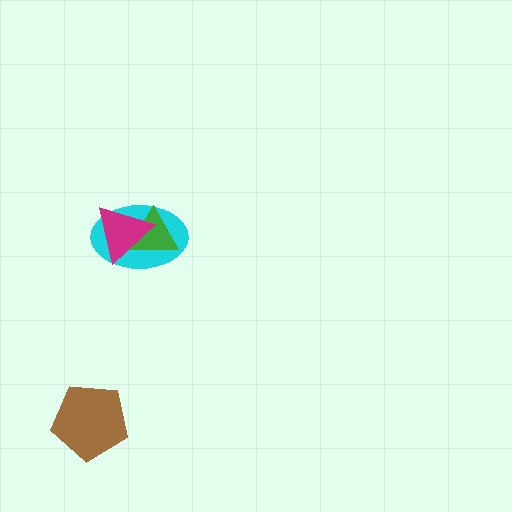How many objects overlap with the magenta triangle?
2 objects overlap with the magenta triangle.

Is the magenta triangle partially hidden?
No, no other shape covers it.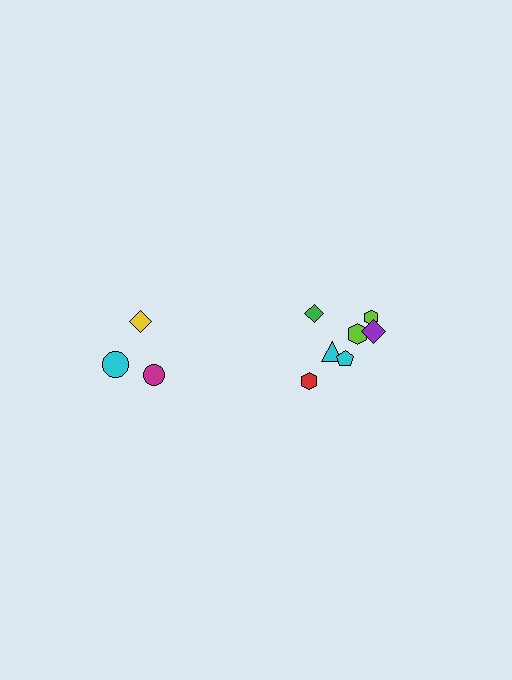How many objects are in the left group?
There are 3 objects.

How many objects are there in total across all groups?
There are 10 objects.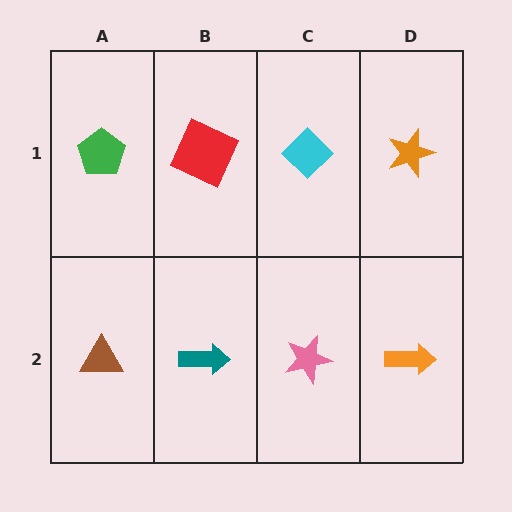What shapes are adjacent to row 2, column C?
A cyan diamond (row 1, column C), a teal arrow (row 2, column B), an orange arrow (row 2, column D).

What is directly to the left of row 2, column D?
A pink star.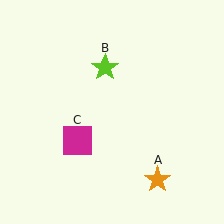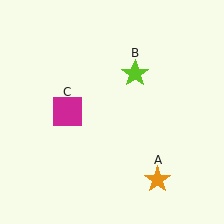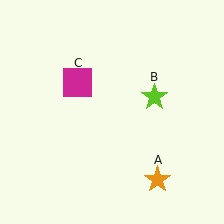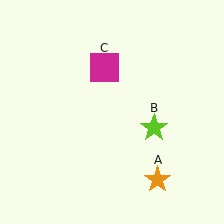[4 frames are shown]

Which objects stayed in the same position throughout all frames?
Orange star (object A) remained stationary.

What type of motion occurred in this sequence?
The lime star (object B), magenta square (object C) rotated clockwise around the center of the scene.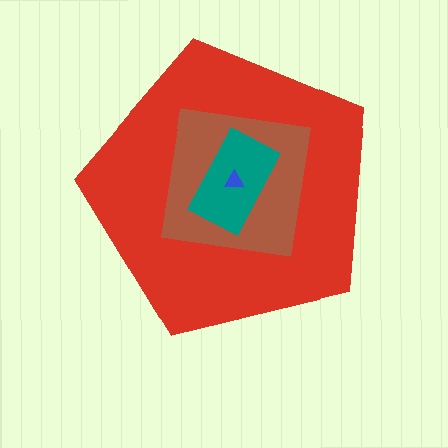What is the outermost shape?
The red pentagon.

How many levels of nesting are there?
4.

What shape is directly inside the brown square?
The teal rectangle.